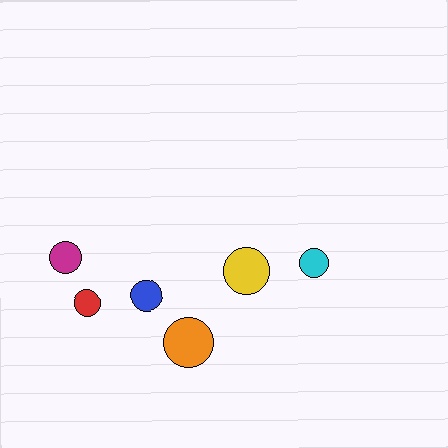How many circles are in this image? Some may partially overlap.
There are 6 circles.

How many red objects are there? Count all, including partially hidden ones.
There is 1 red object.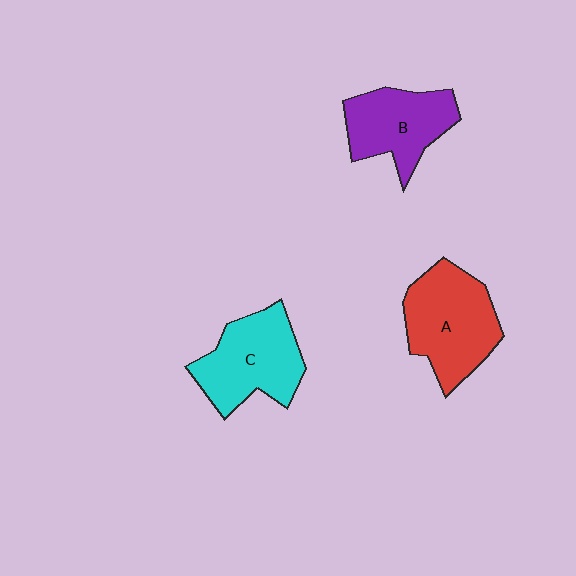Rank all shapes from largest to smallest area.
From largest to smallest: A (red), C (cyan), B (purple).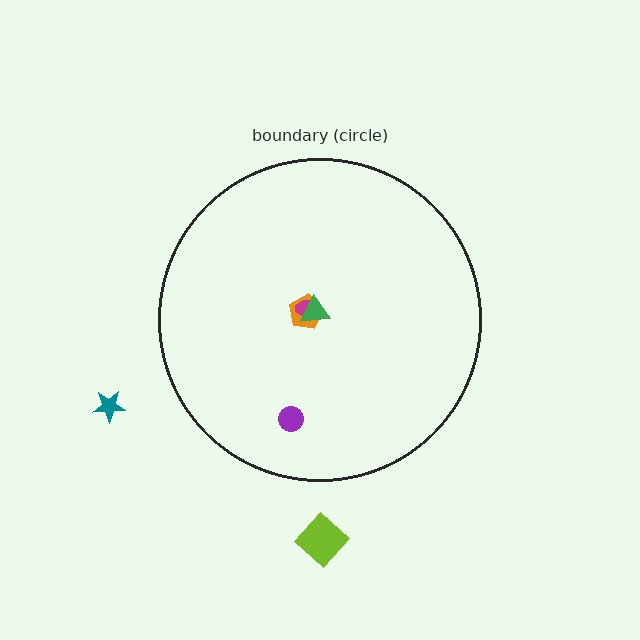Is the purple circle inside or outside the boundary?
Inside.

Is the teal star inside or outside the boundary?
Outside.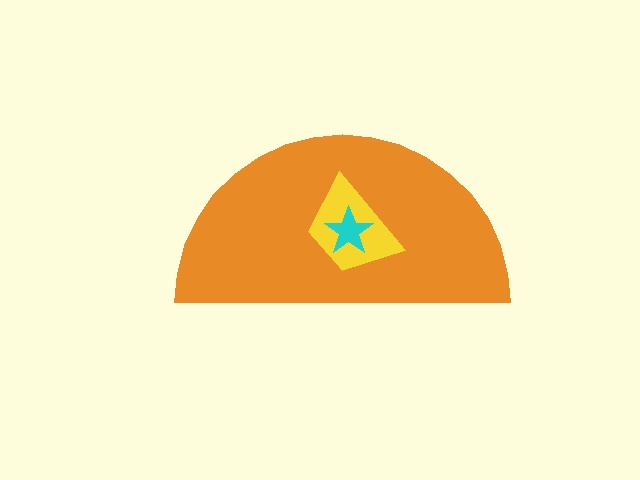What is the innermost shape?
The cyan star.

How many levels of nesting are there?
3.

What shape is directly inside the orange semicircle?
The yellow trapezoid.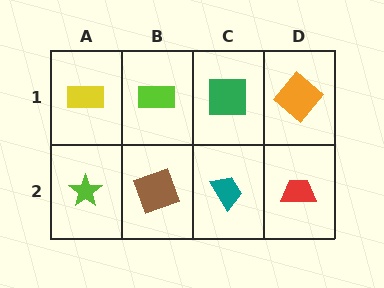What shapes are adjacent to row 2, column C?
A green square (row 1, column C), a brown square (row 2, column B), a red trapezoid (row 2, column D).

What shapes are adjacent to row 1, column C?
A teal trapezoid (row 2, column C), a lime rectangle (row 1, column B), an orange diamond (row 1, column D).